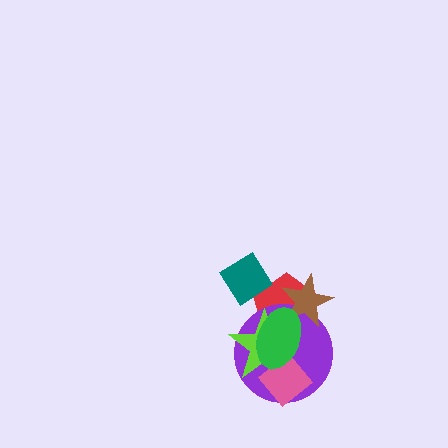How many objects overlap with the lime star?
4 objects overlap with the lime star.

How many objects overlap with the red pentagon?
5 objects overlap with the red pentagon.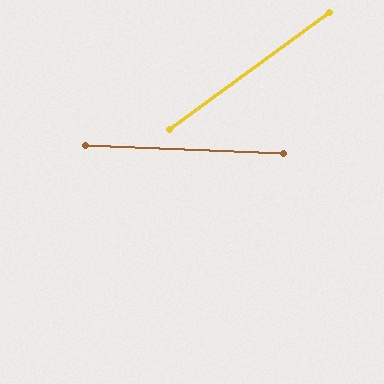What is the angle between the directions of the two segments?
Approximately 38 degrees.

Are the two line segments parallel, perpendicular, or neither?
Neither parallel nor perpendicular — they differ by about 38°.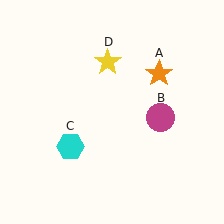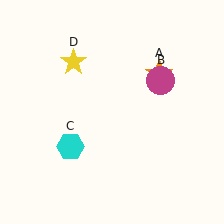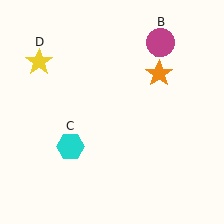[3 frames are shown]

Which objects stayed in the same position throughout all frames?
Orange star (object A) and cyan hexagon (object C) remained stationary.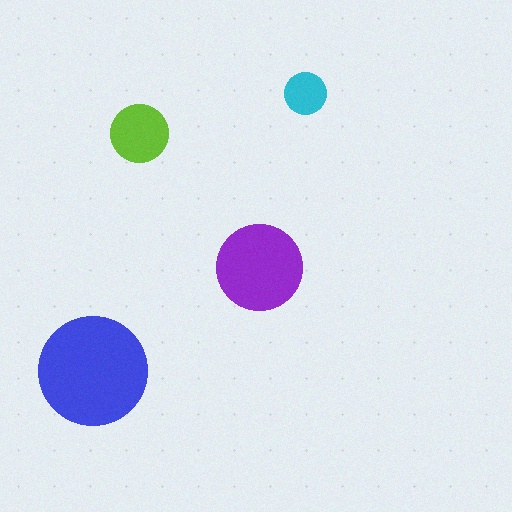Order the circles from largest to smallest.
the blue one, the purple one, the lime one, the cyan one.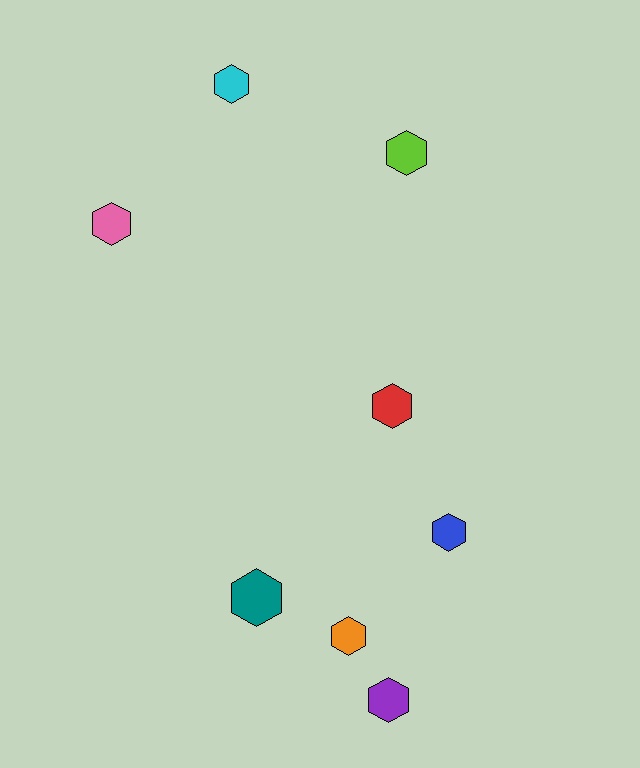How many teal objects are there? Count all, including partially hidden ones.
There is 1 teal object.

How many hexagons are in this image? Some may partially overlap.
There are 8 hexagons.